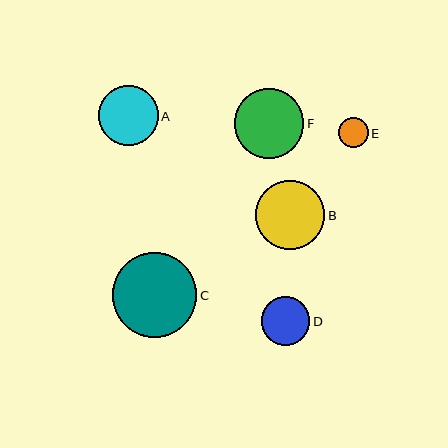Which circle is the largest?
Circle C is the largest with a size of approximately 84 pixels.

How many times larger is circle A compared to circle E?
Circle A is approximately 2.0 times the size of circle E.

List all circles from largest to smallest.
From largest to smallest: C, B, F, A, D, E.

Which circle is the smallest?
Circle E is the smallest with a size of approximately 30 pixels.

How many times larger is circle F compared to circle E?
Circle F is approximately 2.3 times the size of circle E.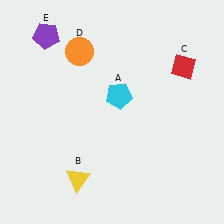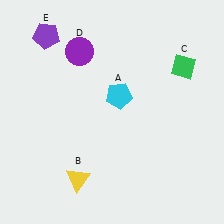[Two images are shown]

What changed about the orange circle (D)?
In Image 1, D is orange. In Image 2, it changed to purple.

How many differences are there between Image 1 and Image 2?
There are 2 differences between the two images.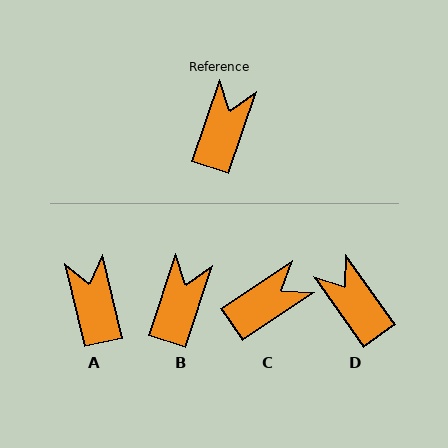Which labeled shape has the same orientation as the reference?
B.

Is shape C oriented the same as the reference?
No, it is off by about 38 degrees.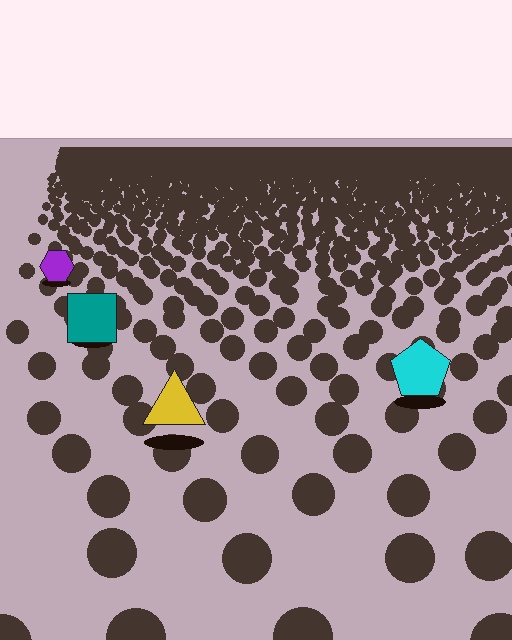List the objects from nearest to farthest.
From nearest to farthest: the yellow triangle, the cyan pentagon, the teal square, the purple hexagon.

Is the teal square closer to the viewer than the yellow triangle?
No. The yellow triangle is closer — you can tell from the texture gradient: the ground texture is coarser near it.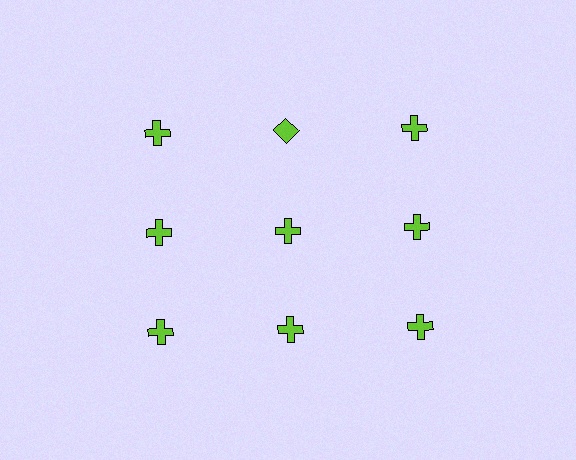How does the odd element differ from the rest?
It has a different shape: diamond instead of cross.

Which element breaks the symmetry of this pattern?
The lime diamond in the top row, second from left column breaks the symmetry. All other shapes are lime crosses.